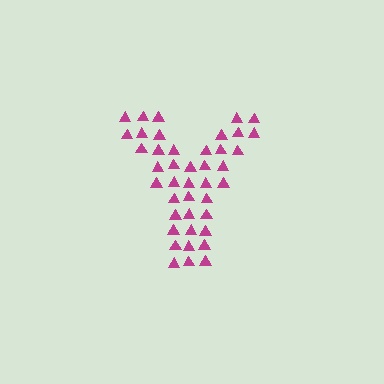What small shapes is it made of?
It is made of small triangles.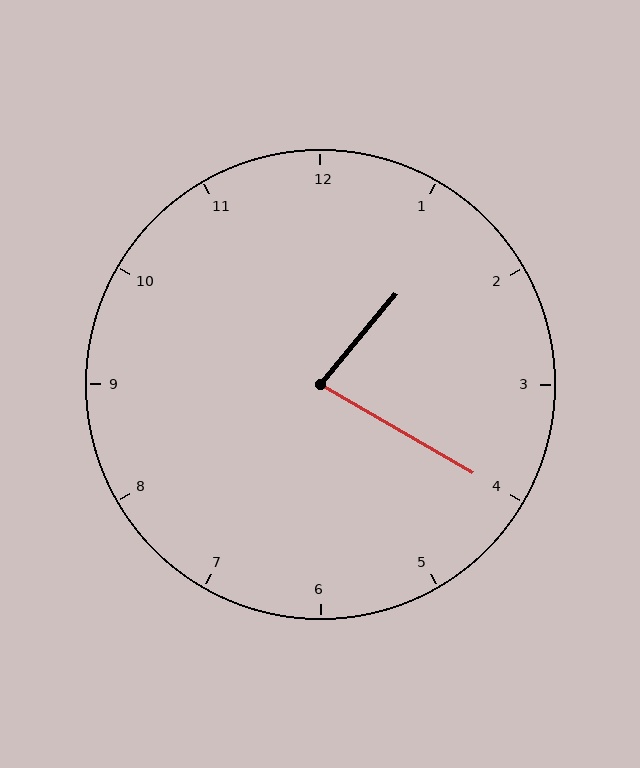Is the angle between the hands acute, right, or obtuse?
It is acute.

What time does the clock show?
1:20.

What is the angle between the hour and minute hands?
Approximately 80 degrees.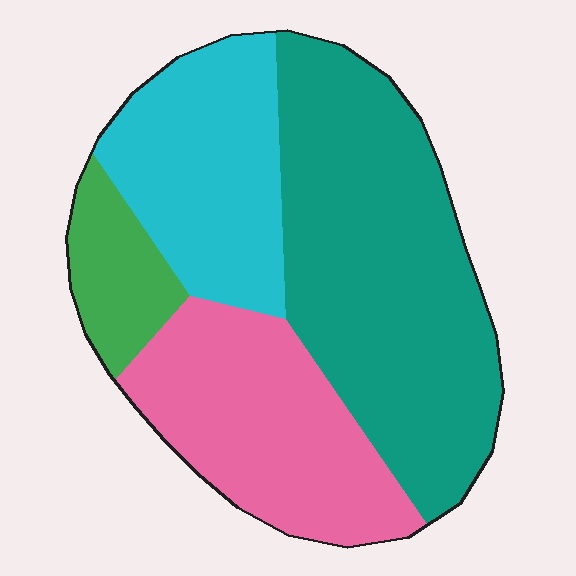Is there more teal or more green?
Teal.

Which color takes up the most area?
Teal, at roughly 45%.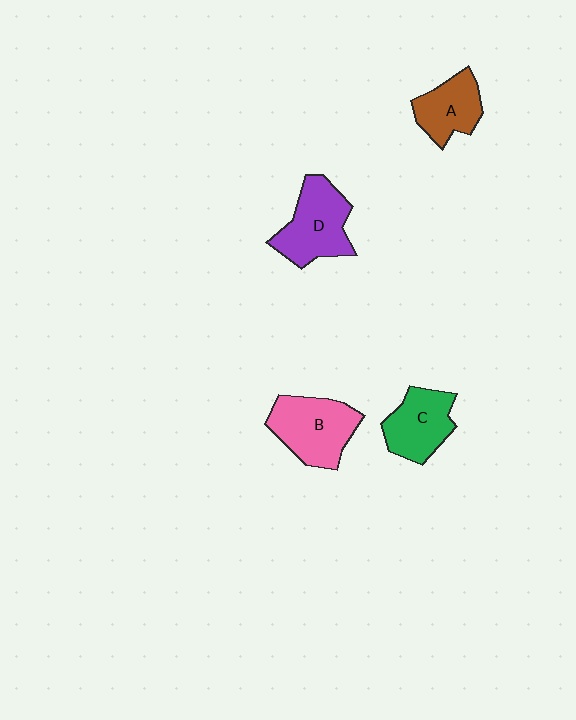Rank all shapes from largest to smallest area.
From largest to smallest: B (pink), D (purple), C (green), A (brown).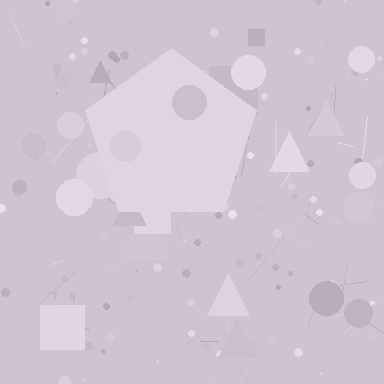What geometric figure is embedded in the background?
A pentagon is embedded in the background.